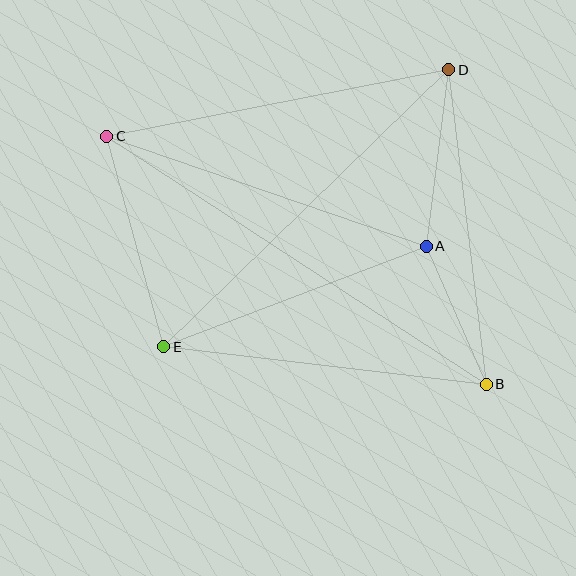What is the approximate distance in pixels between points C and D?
The distance between C and D is approximately 348 pixels.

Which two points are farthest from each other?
Points B and C are farthest from each other.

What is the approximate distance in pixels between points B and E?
The distance between B and E is approximately 325 pixels.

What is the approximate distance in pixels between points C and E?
The distance between C and E is approximately 218 pixels.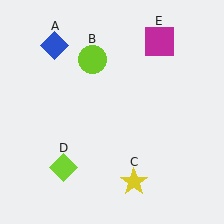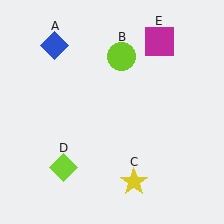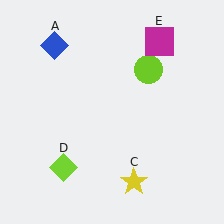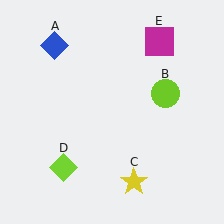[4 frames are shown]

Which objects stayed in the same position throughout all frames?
Blue diamond (object A) and yellow star (object C) and lime diamond (object D) and magenta square (object E) remained stationary.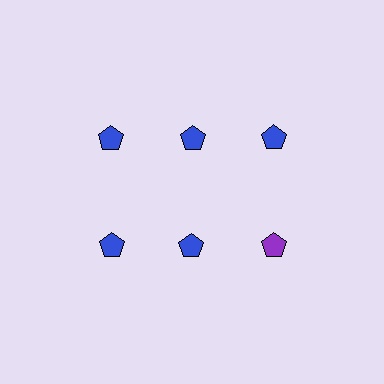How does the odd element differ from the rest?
It has a different color: purple instead of blue.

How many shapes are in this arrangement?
There are 6 shapes arranged in a grid pattern.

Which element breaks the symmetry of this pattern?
The purple pentagon in the second row, center column breaks the symmetry. All other shapes are blue pentagons.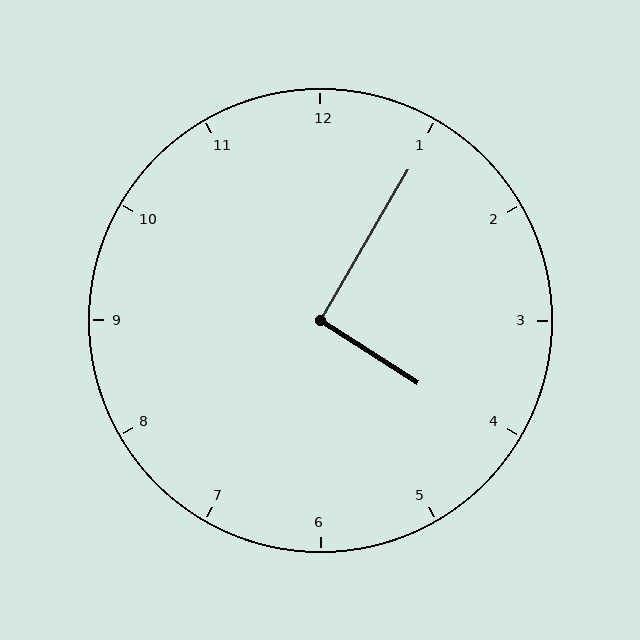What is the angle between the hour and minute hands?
Approximately 92 degrees.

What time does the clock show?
4:05.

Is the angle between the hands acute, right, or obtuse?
It is right.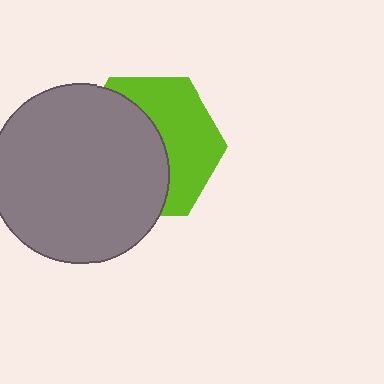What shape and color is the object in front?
The object in front is a gray circle.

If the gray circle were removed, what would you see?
You would see the complete lime hexagon.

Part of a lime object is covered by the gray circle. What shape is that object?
It is a hexagon.